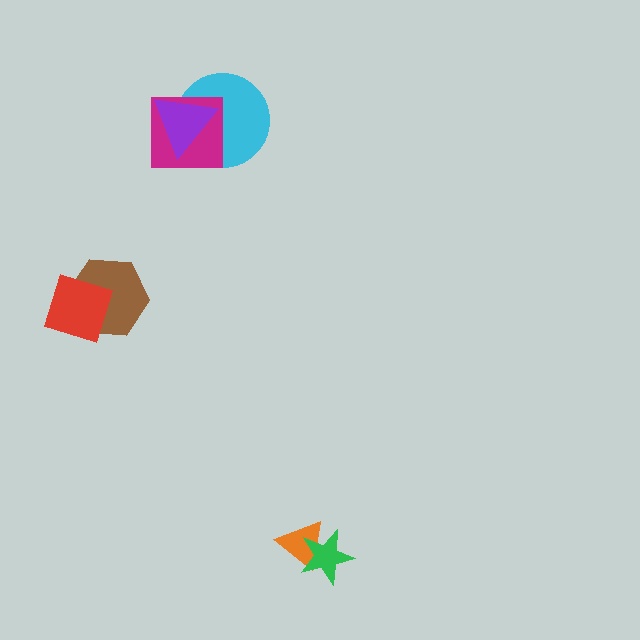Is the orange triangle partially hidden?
Yes, it is partially covered by another shape.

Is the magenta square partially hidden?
Yes, it is partially covered by another shape.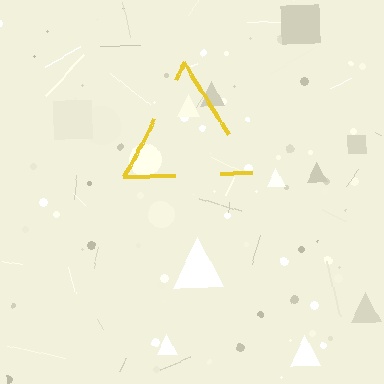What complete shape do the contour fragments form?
The contour fragments form a triangle.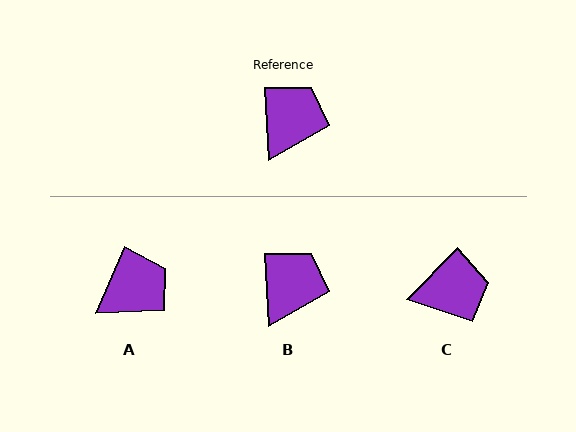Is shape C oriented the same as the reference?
No, it is off by about 48 degrees.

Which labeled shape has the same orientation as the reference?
B.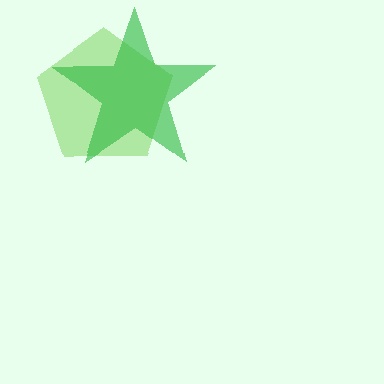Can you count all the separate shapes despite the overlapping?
Yes, there are 2 separate shapes.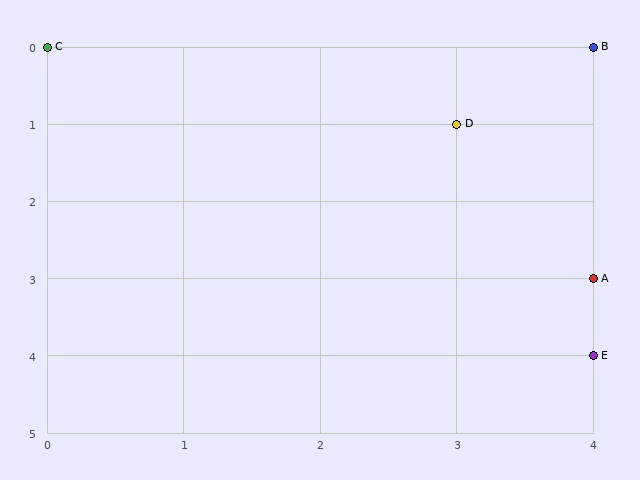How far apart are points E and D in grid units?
Points E and D are 1 column and 3 rows apart (about 3.2 grid units diagonally).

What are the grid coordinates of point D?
Point D is at grid coordinates (3, 1).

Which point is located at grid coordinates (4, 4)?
Point E is at (4, 4).